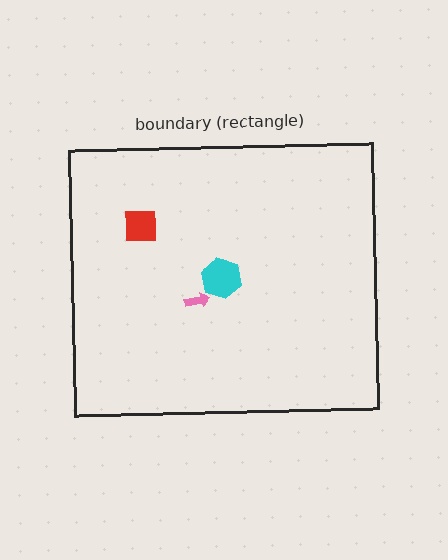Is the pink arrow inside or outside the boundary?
Inside.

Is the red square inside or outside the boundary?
Inside.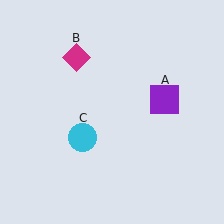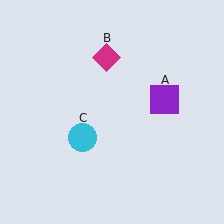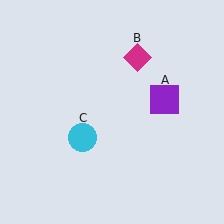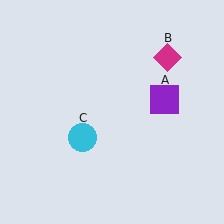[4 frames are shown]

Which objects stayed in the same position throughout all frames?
Purple square (object A) and cyan circle (object C) remained stationary.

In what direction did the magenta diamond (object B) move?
The magenta diamond (object B) moved right.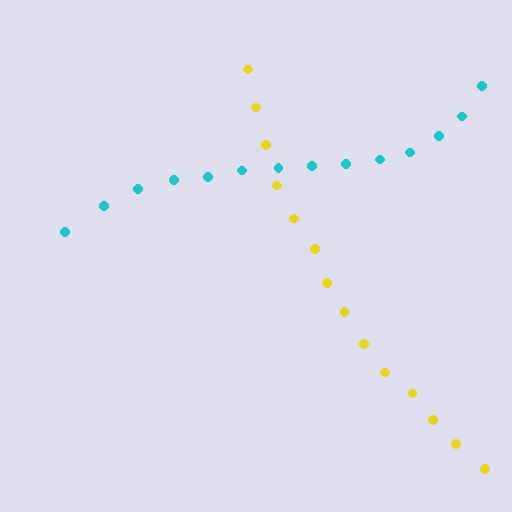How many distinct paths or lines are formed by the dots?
There are 2 distinct paths.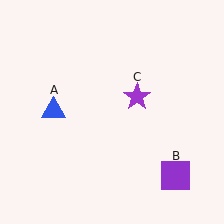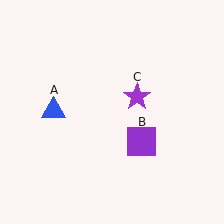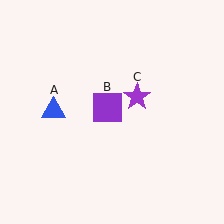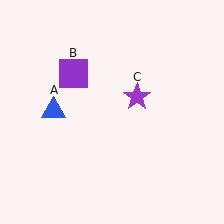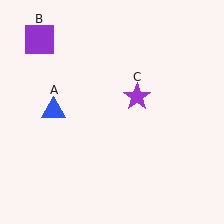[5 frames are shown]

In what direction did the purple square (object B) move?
The purple square (object B) moved up and to the left.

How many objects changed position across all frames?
1 object changed position: purple square (object B).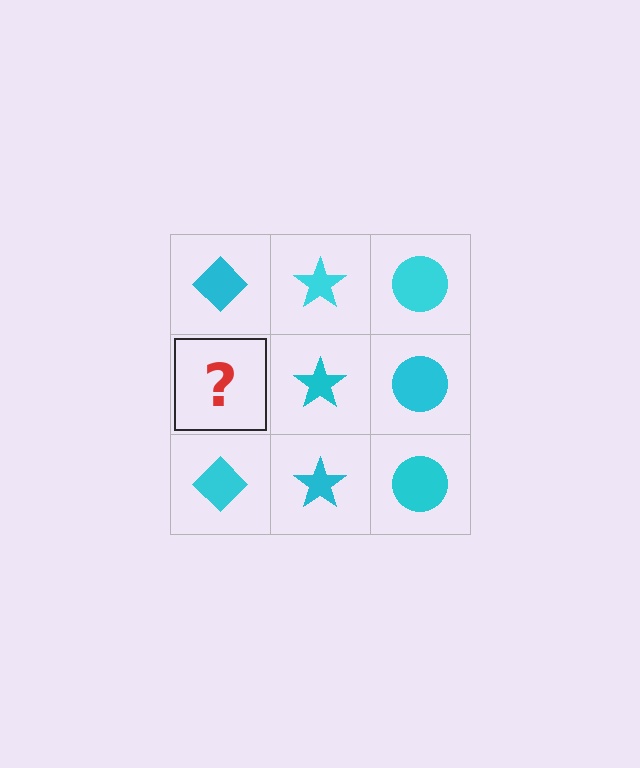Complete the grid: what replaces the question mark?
The question mark should be replaced with a cyan diamond.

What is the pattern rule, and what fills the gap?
The rule is that each column has a consistent shape. The gap should be filled with a cyan diamond.